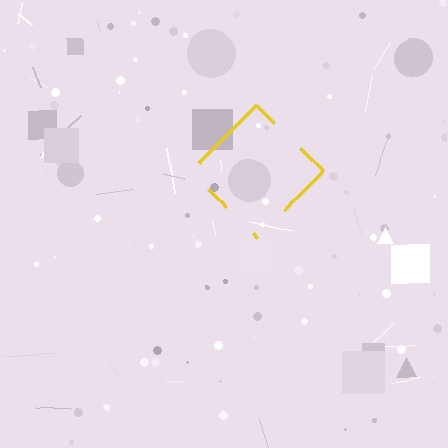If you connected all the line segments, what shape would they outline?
They would outline a diamond.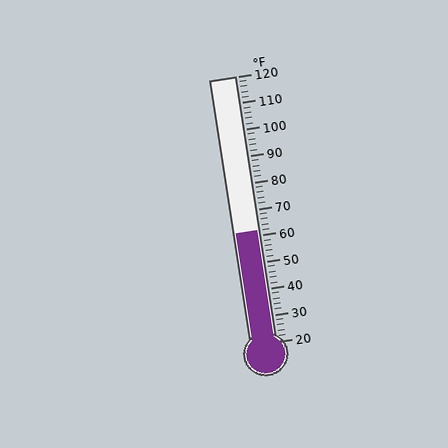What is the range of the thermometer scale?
The thermometer scale ranges from 20°F to 120°F.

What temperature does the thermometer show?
The thermometer shows approximately 62°F.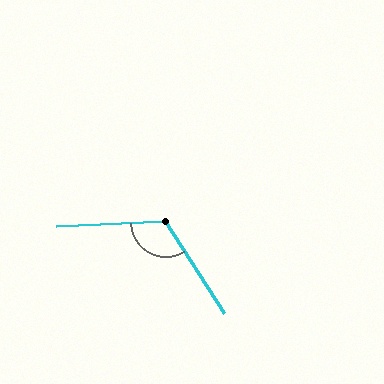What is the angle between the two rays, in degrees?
Approximately 119 degrees.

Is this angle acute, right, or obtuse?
It is obtuse.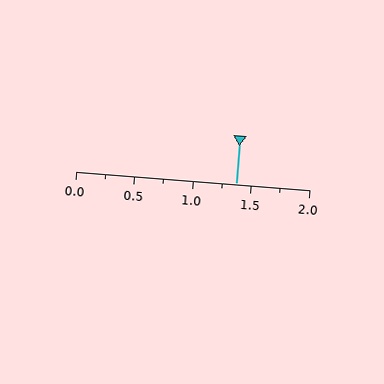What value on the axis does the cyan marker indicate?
The marker indicates approximately 1.38.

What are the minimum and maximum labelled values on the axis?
The axis runs from 0.0 to 2.0.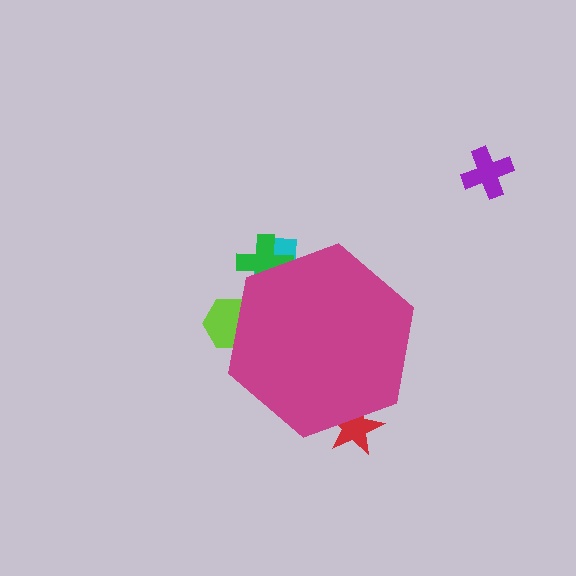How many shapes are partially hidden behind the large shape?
4 shapes are partially hidden.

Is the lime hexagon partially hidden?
Yes, the lime hexagon is partially hidden behind the magenta hexagon.